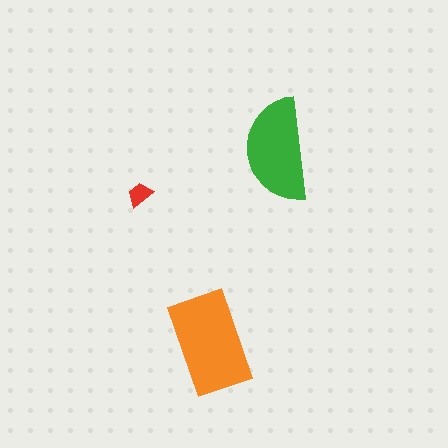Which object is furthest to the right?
The green semicircle is rightmost.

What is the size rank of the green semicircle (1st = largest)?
2nd.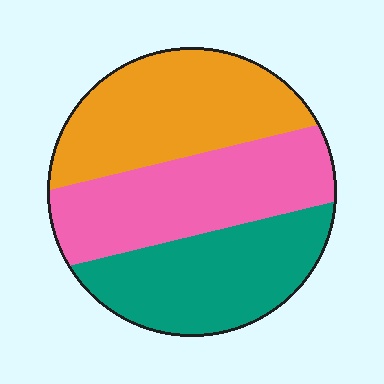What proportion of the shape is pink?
Pink covers 34% of the shape.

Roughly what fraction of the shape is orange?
Orange takes up about one third (1/3) of the shape.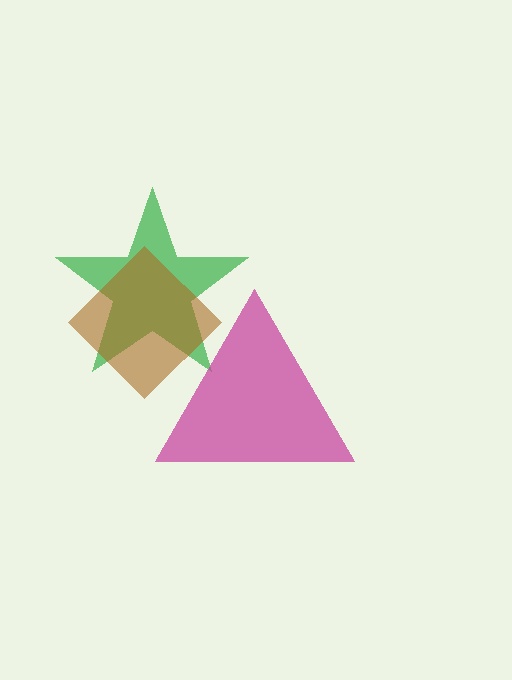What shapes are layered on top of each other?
The layered shapes are: a green star, a magenta triangle, a brown diamond.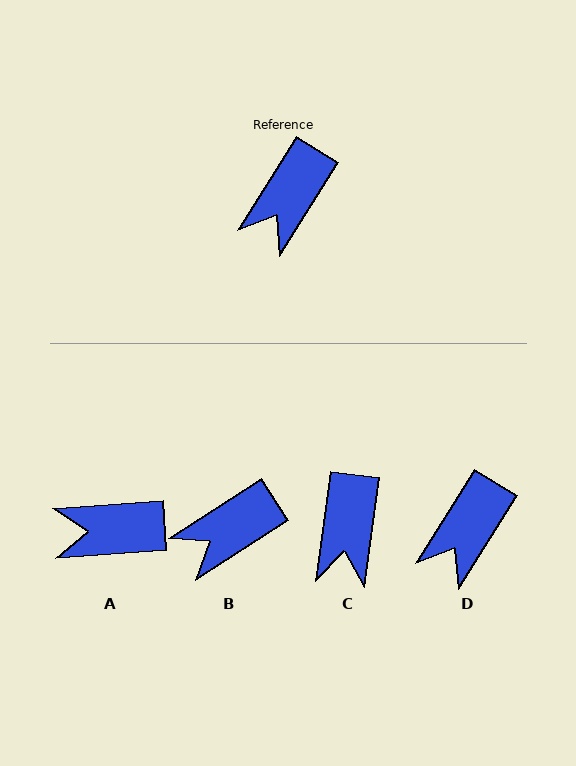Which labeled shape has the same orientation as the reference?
D.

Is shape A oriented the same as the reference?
No, it is off by about 54 degrees.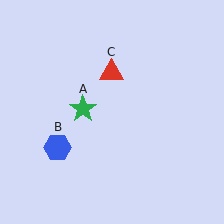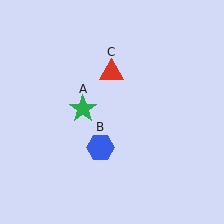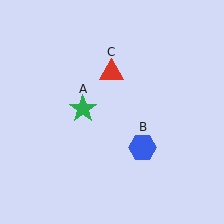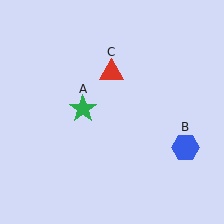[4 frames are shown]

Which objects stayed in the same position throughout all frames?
Green star (object A) and red triangle (object C) remained stationary.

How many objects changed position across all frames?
1 object changed position: blue hexagon (object B).